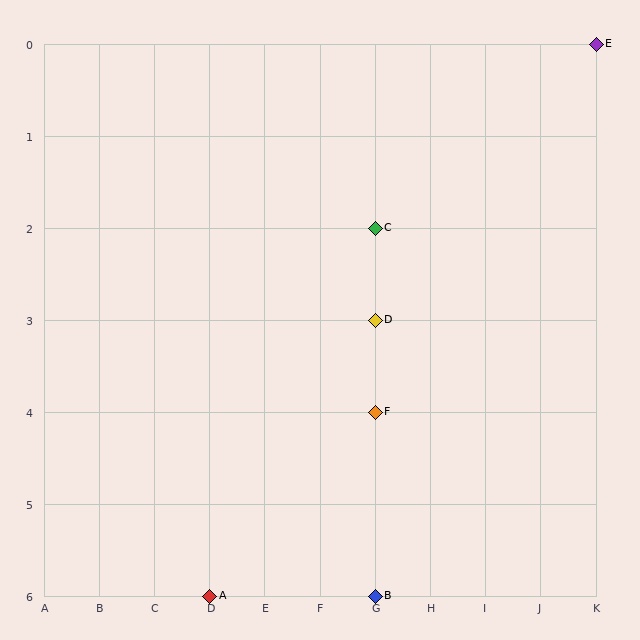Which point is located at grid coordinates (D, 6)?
Point A is at (D, 6).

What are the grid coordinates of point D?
Point D is at grid coordinates (G, 3).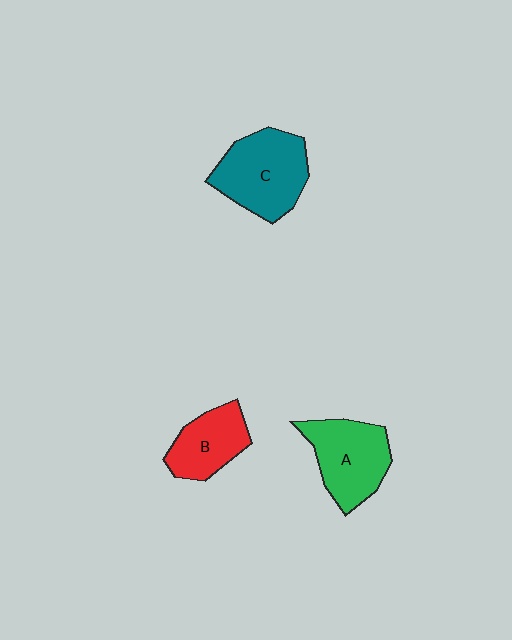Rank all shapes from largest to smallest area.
From largest to smallest: C (teal), A (green), B (red).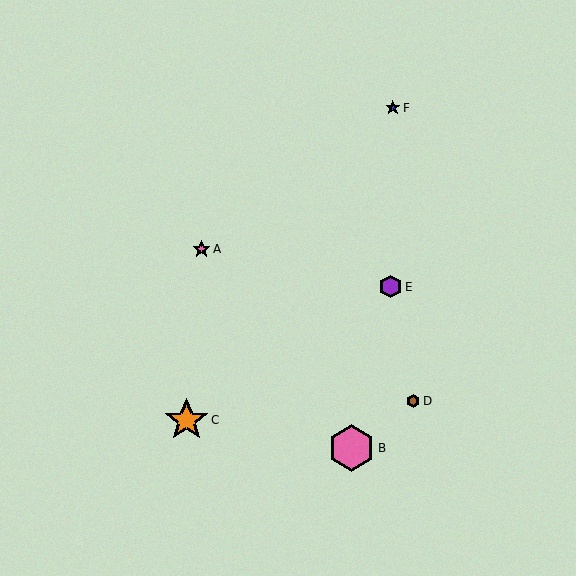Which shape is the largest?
The pink hexagon (labeled B) is the largest.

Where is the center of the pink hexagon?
The center of the pink hexagon is at (352, 448).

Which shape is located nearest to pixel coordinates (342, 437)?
The pink hexagon (labeled B) at (352, 448) is nearest to that location.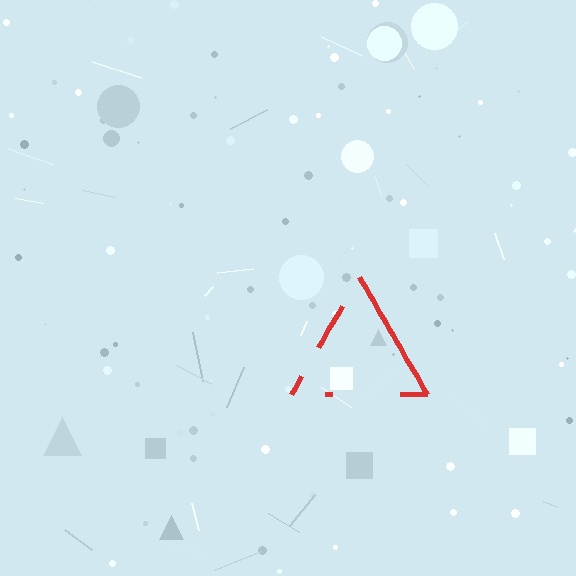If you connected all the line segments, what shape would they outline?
They would outline a triangle.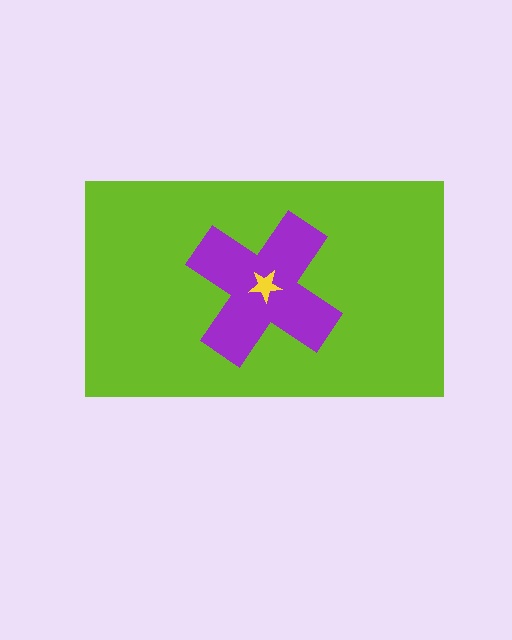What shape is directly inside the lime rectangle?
The purple cross.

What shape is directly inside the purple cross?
The yellow star.